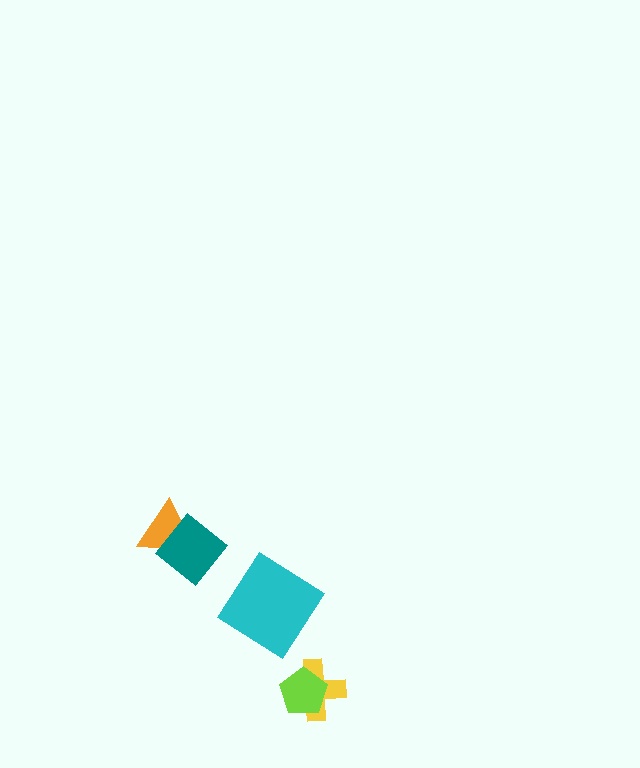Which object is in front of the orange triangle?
The teal diamond is in front of the orange triangle.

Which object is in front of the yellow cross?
The lime pentagon is in front of the yellow cross.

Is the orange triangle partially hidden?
Yes, it is partially covered by another shape.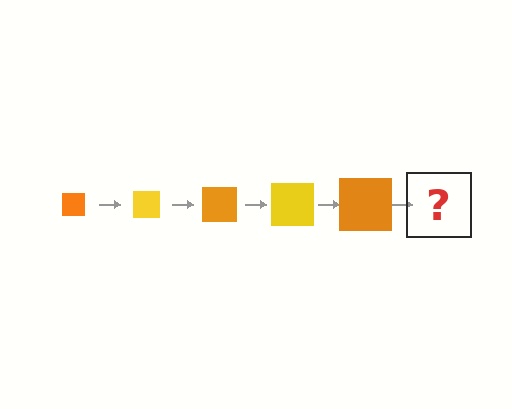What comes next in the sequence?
The next element should be a yellow square, larger than the previous one.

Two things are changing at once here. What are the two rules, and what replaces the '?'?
The two rules are that the square grows larger each step and the color cycles through orange and yellow. The '?' should be a yellow square, larger than the previous one.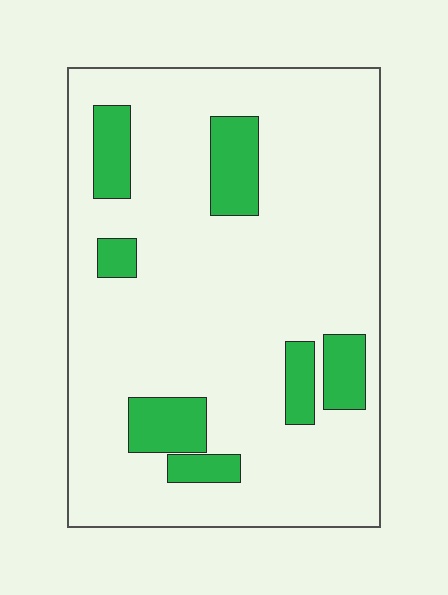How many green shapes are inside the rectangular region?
7.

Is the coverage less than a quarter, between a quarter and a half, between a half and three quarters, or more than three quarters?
Less than a quarter.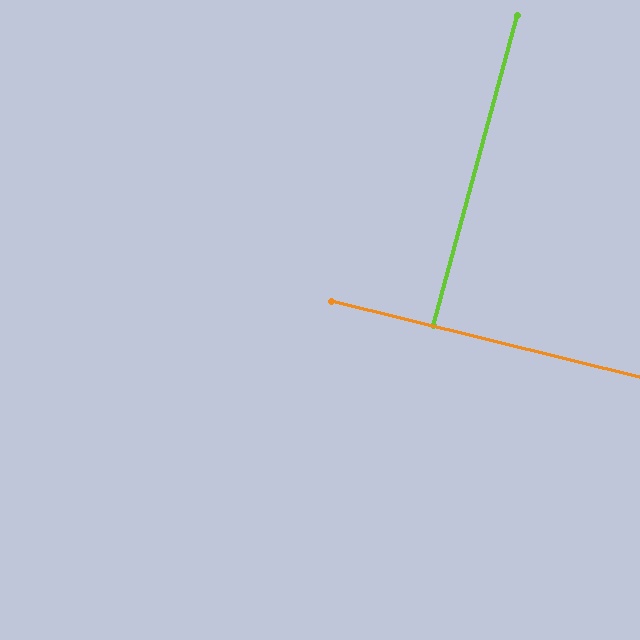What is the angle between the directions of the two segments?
Approximately 89 degrees.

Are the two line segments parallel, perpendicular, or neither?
Perpendicular — they meet at approximately 89°.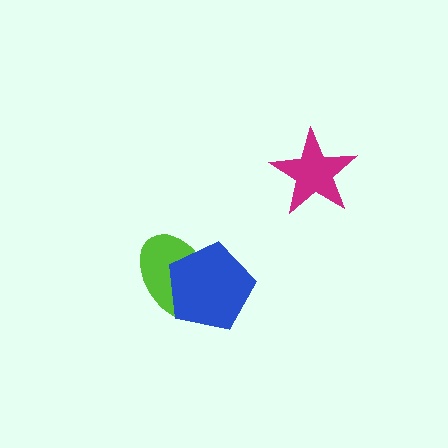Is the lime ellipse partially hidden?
Yes, it is partially covered by another shape.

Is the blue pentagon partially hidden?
No, no other shape covers it.